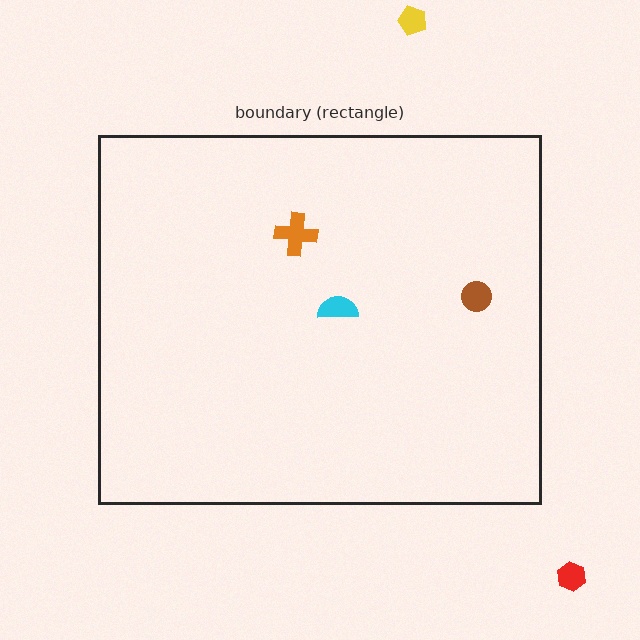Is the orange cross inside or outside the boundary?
Inside.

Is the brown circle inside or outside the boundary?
Inside.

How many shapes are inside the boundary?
3 inside, 2 outside.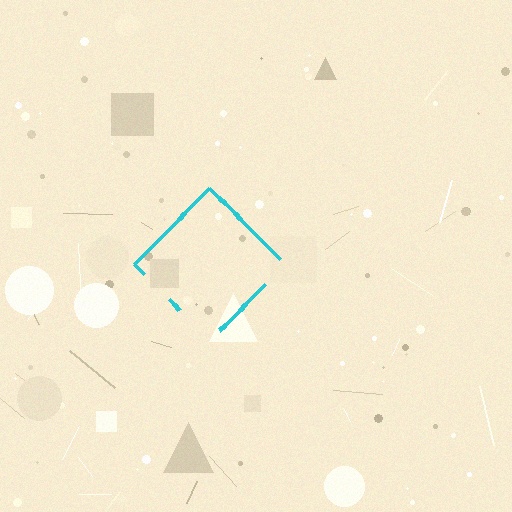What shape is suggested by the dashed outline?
The dashed outline suggests a diamond.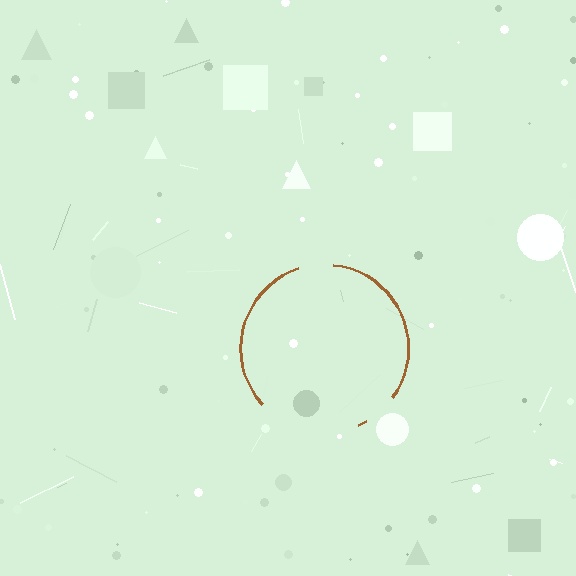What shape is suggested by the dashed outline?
The dashed outline suggests a circle.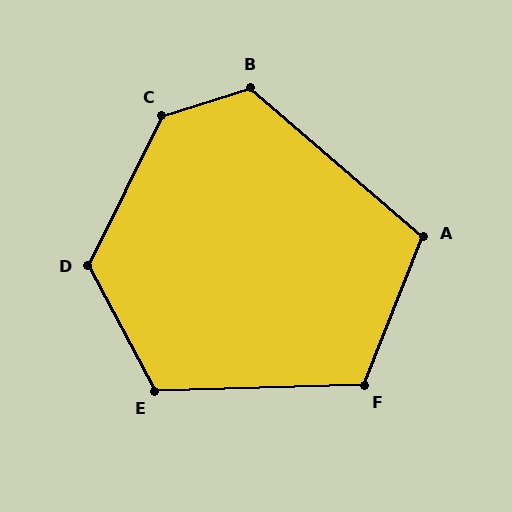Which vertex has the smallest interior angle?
A, at approximately 109 degrees.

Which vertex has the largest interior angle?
C, at approximately 134 degrees.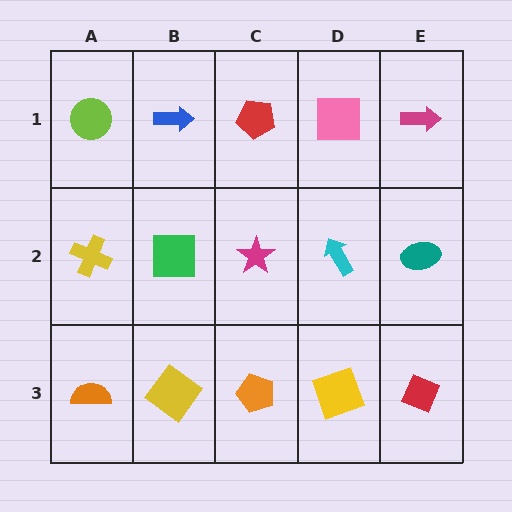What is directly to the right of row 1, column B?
A red pentagon.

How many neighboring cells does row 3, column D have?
3.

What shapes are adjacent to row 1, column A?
A yellow cross (row 2, column A), a blue arrow (row 1, column B).